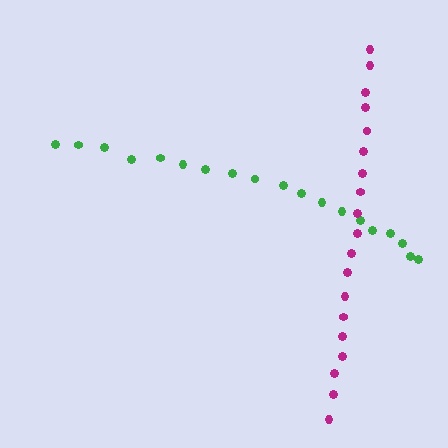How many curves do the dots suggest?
There are 2 distinct paths.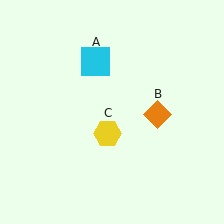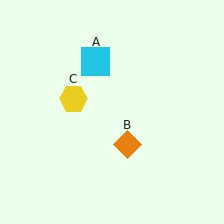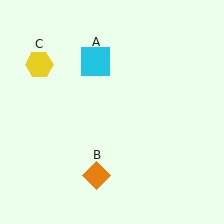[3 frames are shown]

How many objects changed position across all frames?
2 objects changed position: orange diamond (object B), yellow hexagon (object C).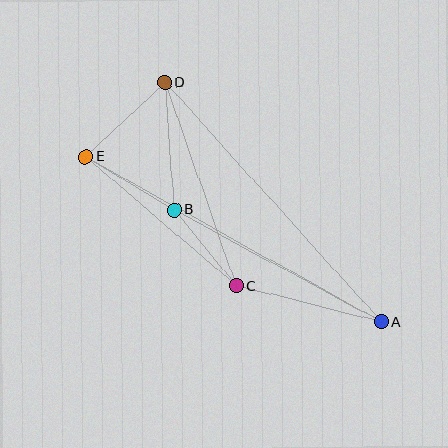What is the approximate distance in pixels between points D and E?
The distance between D and E is approximately 108 pixels.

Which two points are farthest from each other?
Points A and E are farthest from each other.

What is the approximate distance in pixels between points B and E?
The distance between B and E is approximately 103 pixels.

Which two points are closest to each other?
Points B and C are closest to each other.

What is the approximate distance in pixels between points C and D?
The distance between C and D is approximately 215 pixels.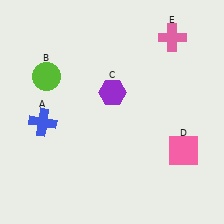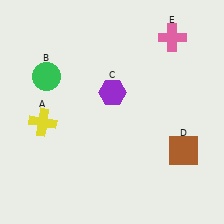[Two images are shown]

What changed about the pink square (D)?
In Image 1, D is pink. In Image 2, it changed to brown.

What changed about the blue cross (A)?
In Image 1, A is blue. In Image 2, it changed to yellow.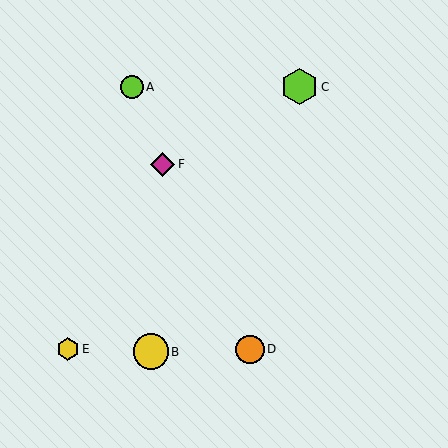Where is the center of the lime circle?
The center of the lime circle is at (132, 87).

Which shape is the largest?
The lime hexagon (labeled C) is the largest.